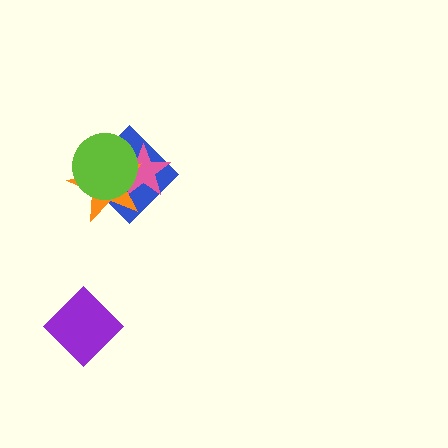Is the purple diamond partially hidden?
No, no other shape covers it.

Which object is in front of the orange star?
The lime circle is in front of the orange star.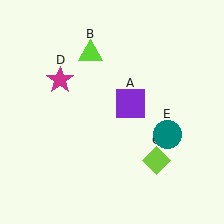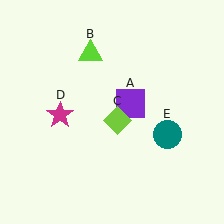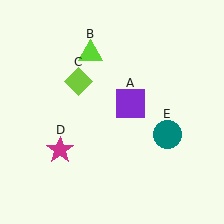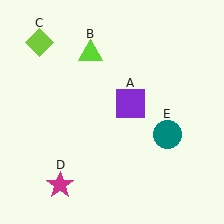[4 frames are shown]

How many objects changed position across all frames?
2 objects changed position: lime diamond (object C), magenta star (object D).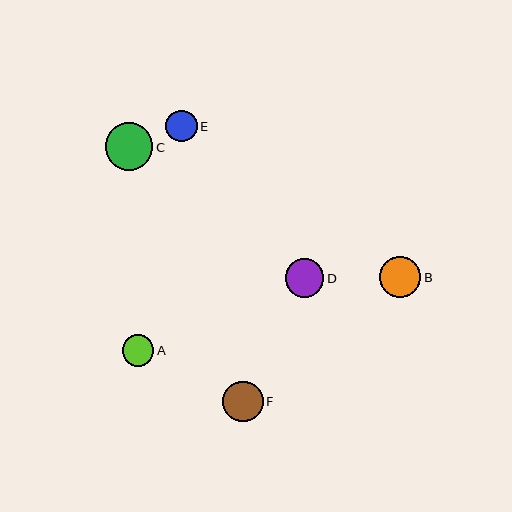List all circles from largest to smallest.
From largest to smallest: C, B, F, D, A, E.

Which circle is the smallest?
Circle E is the smallest with a size of approximately 32 pixels.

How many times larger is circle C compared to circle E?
Circle C is approximately 1.5 times the size of circle E.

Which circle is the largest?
Circle C is the largest with a size of approximately 48 pixels.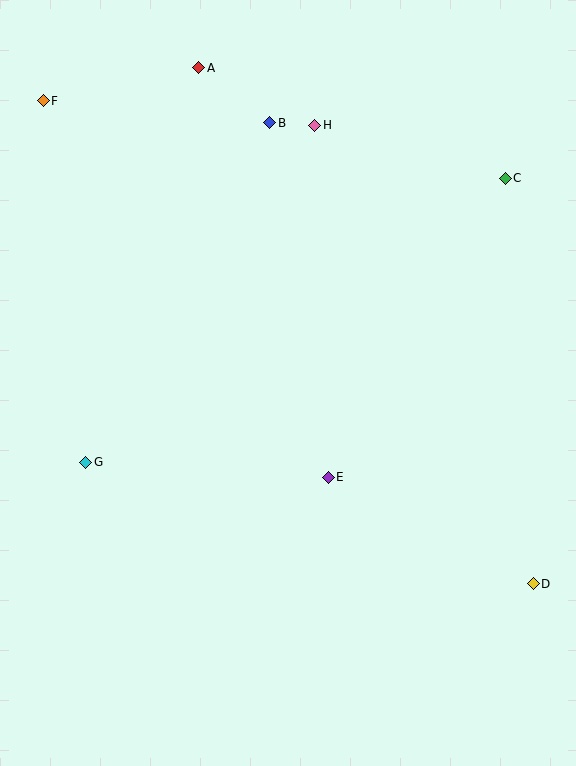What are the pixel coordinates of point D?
Point D is at (533, 584).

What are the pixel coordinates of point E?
Point E is at (328, 477).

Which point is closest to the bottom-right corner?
Point D is closest to the bottom-right corner.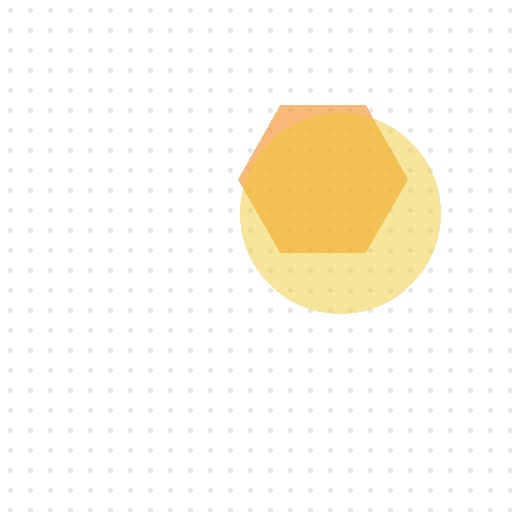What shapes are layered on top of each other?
The layered shapes are: an orange hexagon, a yellow circle.